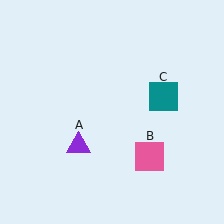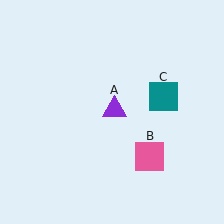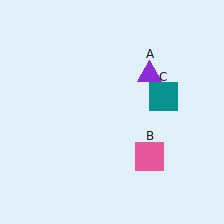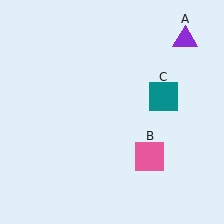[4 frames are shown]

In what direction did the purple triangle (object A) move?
The purple triangle (object A) moved up and to the right.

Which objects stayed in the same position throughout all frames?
Pink square (object B) and teal square (object C) remained stationary.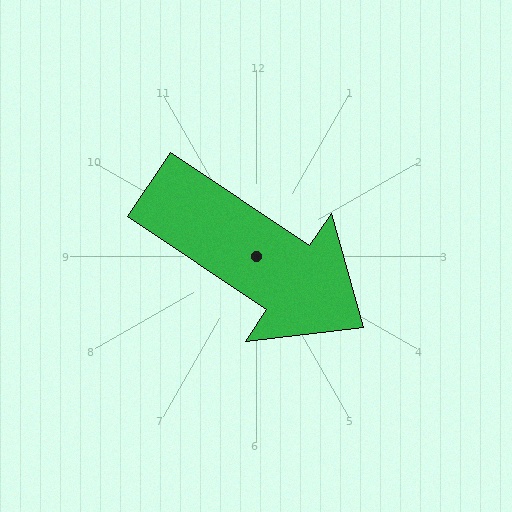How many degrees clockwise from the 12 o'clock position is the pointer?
Approximately 124 degrees.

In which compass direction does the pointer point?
Southeast.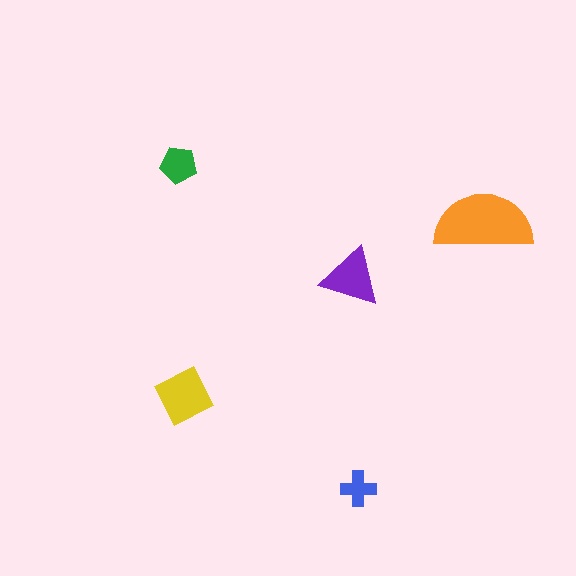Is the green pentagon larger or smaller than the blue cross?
Larger.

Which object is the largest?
The orange semicircle.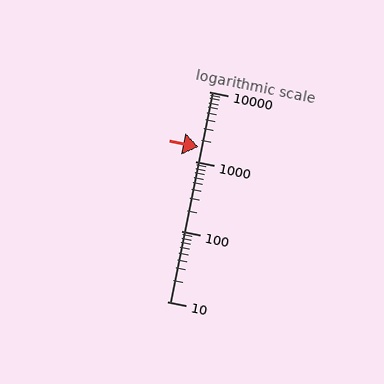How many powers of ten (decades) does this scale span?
The scale spans 3 decades, from 10 to 10000.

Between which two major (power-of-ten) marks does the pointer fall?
The pointer is between 1000 and 10000.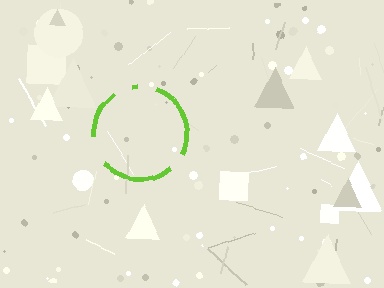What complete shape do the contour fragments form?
The contour fragments form a circle.